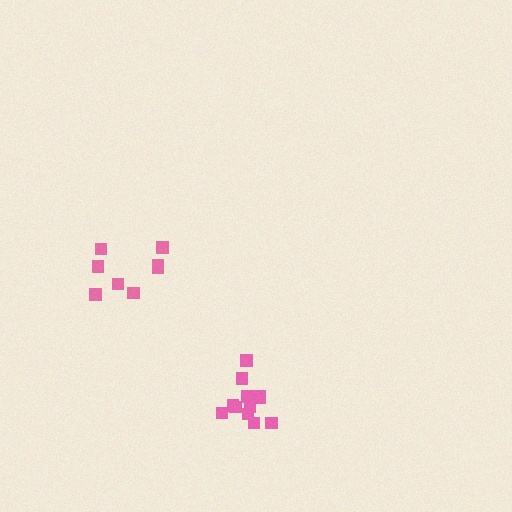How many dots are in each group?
Group 1: 8 dots, Group 2: 12 dots (20 total).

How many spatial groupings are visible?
There are 2 spatial groupings.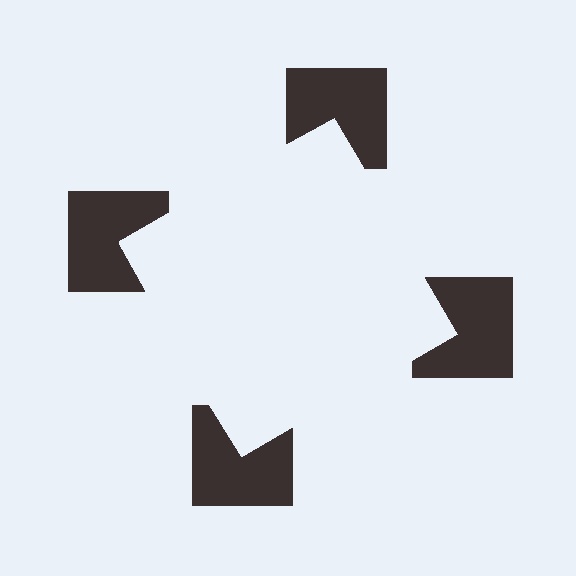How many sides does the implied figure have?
4 sides.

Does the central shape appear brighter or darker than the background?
It typically appears slightly brighter than the background, even though no actual brightness change is drawn.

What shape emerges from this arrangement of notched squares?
An illusory square — its edges are inferred from the aligned wedge cuts in the notched squares, not physically drawn.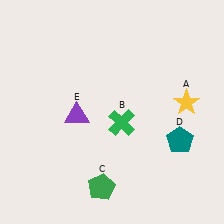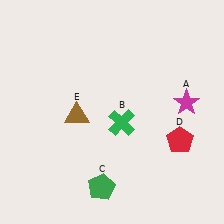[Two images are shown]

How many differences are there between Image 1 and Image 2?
There are 3 differences between the two images.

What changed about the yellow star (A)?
In Image 1, A is yellow. In Image 2, it changed to magenta.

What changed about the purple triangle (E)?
In Image 1, E is purple. In Image 2, it changed to brown.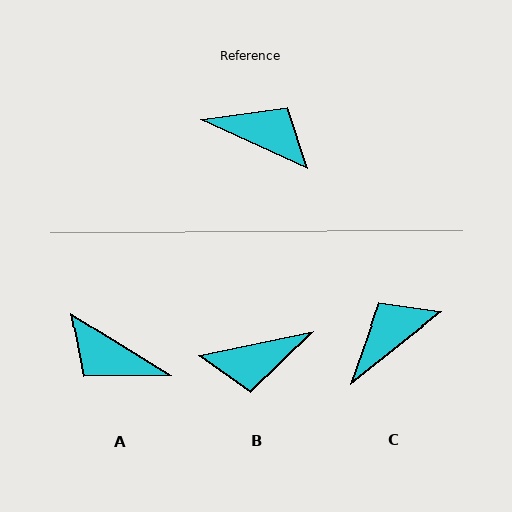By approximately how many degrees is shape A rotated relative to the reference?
Approximately 173 degrees counter-clockwise.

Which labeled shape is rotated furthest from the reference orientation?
A, about 173 degrees away.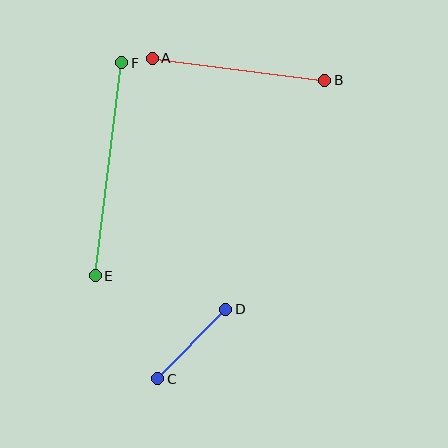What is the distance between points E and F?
The distance is approximately 215 pixels.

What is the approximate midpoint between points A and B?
The midpoint is at approximately (239, 69) pixels.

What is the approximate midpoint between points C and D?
The midpoint is at approximately (192, 344) pixels.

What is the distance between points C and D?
The distance is approximately 97 pixels.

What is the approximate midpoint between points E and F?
The midpoint is at approximately (108, 169) pixels.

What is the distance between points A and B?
The distance is approximately 174 pixels.